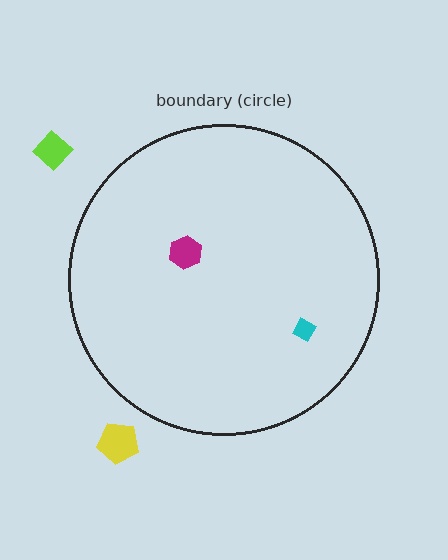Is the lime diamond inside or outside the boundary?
Outside.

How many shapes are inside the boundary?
2 inside, 2 outside.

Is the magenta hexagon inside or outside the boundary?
Inside.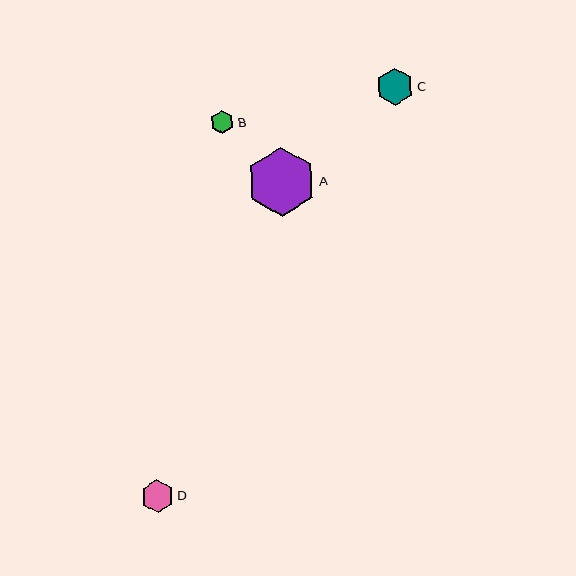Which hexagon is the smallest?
Hexagon B is the smallest with a size of approximately 23 pixels.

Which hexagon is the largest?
Hexagon A is the largest with a size of approximately 69 pixels.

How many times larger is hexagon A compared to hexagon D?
Hexagon A is approximately 2.1 times the size of hexagon D.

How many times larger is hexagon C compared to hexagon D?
Hexagon C is approximately 1.1 times the size of hexagon D.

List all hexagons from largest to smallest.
From largest to smallest: A, C, D, B.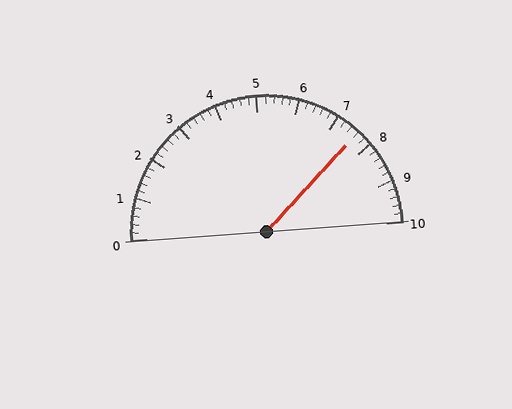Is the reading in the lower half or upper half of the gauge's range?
The reading is in the upper half of the range (0 to 10).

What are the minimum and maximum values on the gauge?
The gauge ranges from 0 to 10.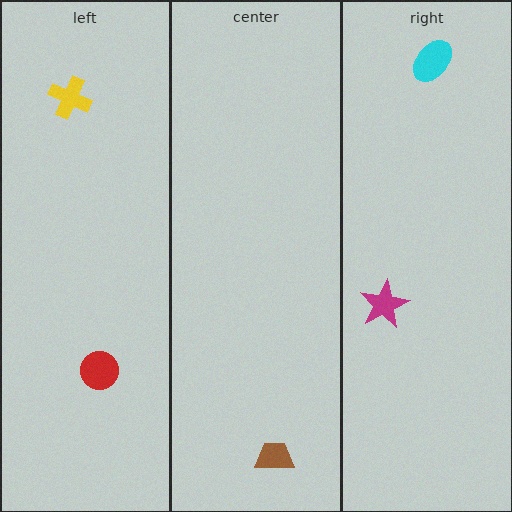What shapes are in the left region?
The yellow cross, the red circle.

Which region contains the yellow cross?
The left region.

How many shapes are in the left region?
2.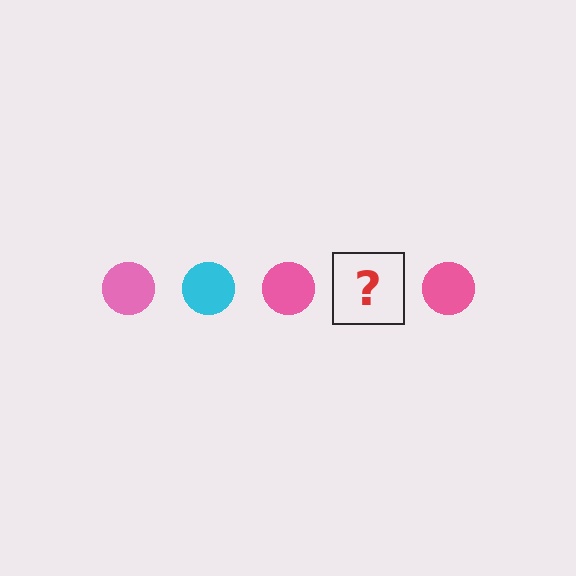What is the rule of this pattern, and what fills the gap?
The rule is that the pattern cycles through pink, cyan circles. The gap should be filled with a cyan circle.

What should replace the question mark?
The question mark should be replaced with a cyan circle.